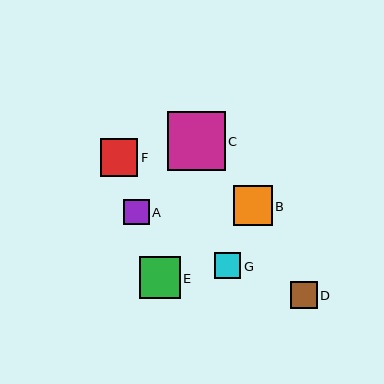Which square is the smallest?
Square A is the smallest with a size of approximately 25 pixels.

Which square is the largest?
Square C is the largest with a size of approximately 58 pixels.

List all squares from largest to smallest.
From largest to smallest: C, E, B, F, D, G, A.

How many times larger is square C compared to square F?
Square C is approximately 1.6 times the size of square F.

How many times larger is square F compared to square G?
Square F is approximately 1.4 times the size of square G.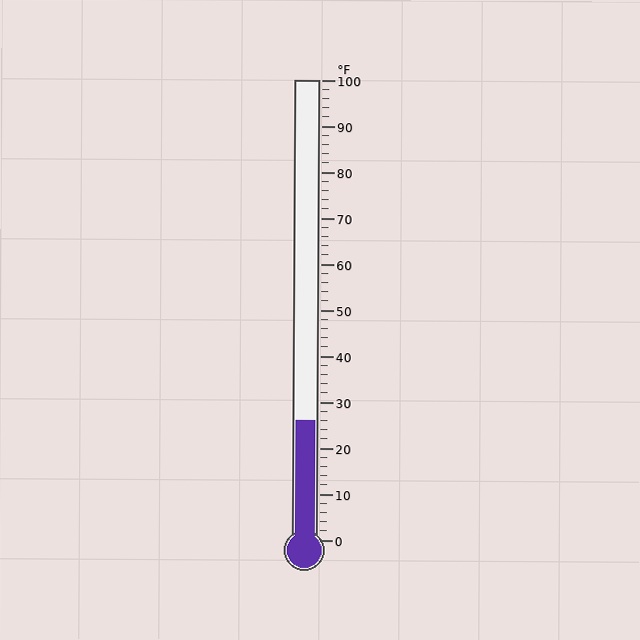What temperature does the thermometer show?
The thermometer shows approximately 26°F.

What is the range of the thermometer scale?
The thermometer scale ranges from 0°F to 100°F.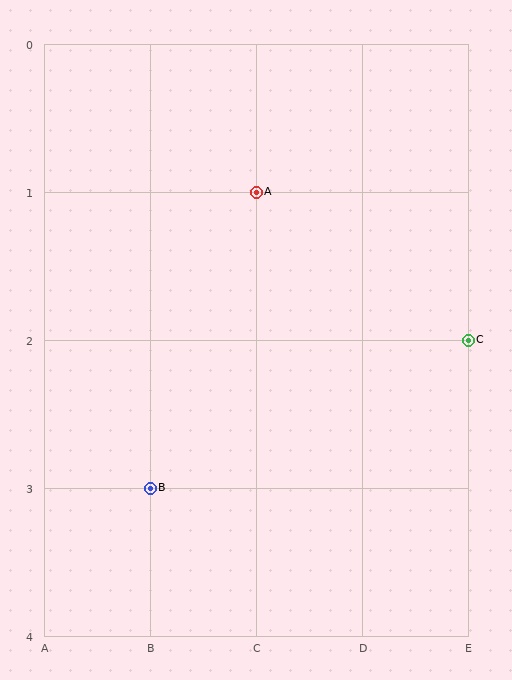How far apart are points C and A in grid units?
Points C and A are 2 columns and 1 row apart (about 2.2 grid units diagonally).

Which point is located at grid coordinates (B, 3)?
Point B is at (B, 3).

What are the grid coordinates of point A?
Point A is at grid coordinates (C, 1).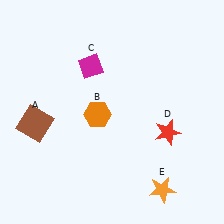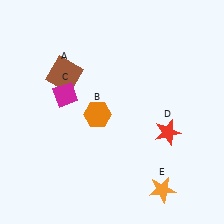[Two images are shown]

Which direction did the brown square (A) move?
The brown square (A) moved up.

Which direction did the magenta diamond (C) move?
The magenta diamond (C) moved down.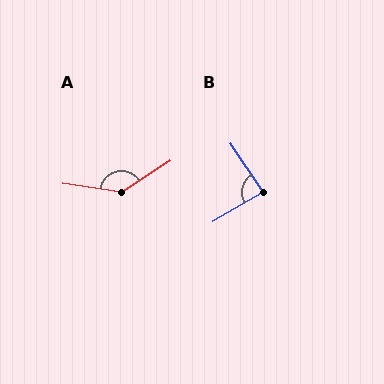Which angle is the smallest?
B, at approximately 87 degrees.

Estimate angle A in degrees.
Approximately 138 degrees.